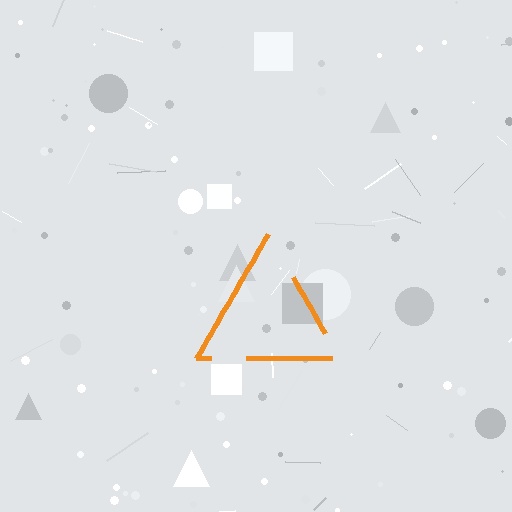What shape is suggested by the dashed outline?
The dashed outline suggests a triangle.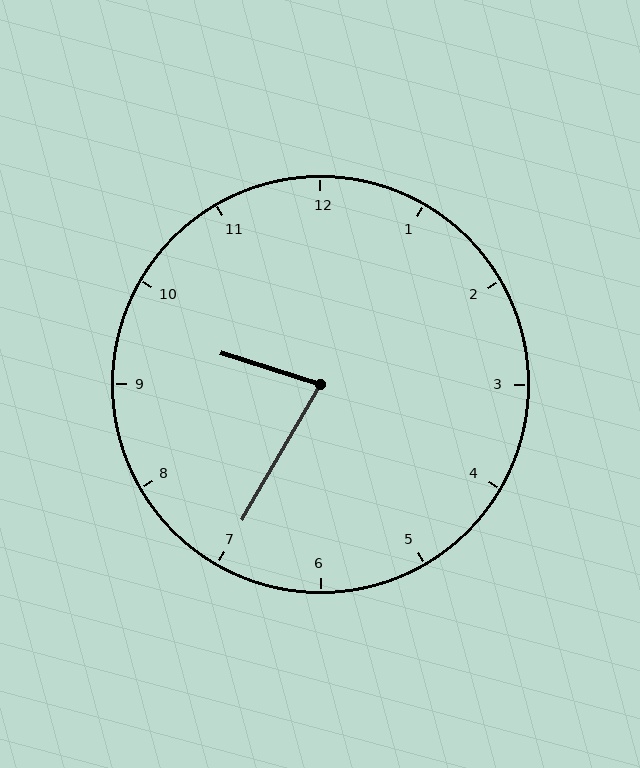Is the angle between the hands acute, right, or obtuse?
It is acute.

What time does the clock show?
9:35.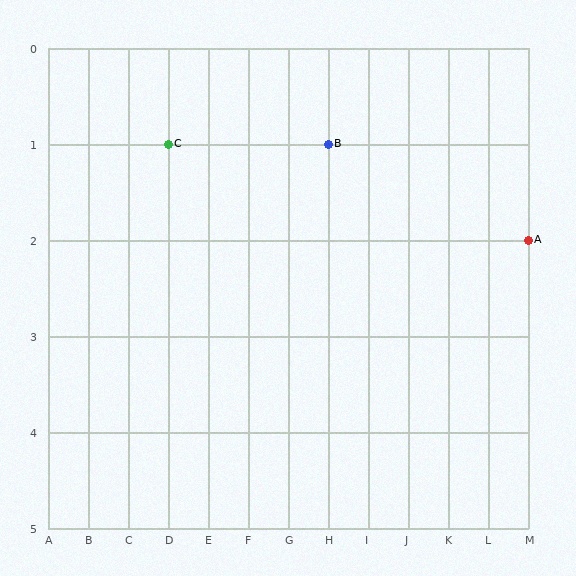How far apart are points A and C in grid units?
Points A and C are 9 columns and 1 row apart (about 9.1 grid units diagonally).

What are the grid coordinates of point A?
Point A is at grid coordinates (M, 2).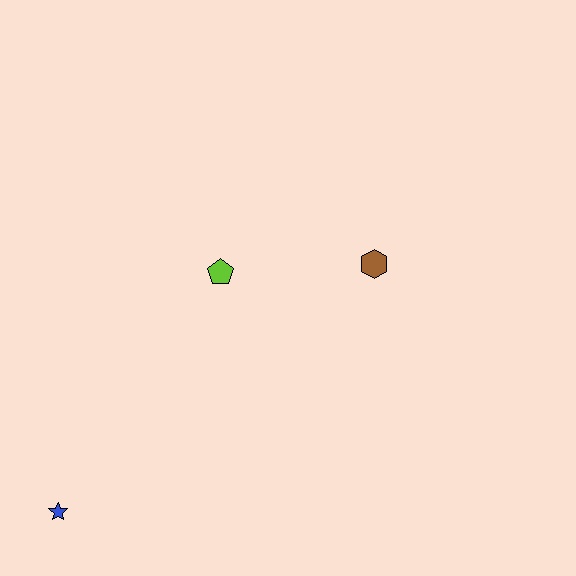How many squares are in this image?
There are no squares.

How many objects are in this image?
There are 3 objects.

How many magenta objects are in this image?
There are no magenta objects.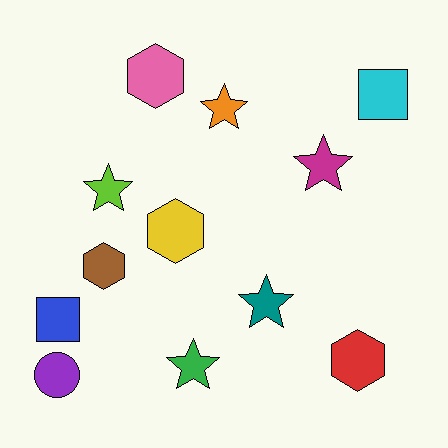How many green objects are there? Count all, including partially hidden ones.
There is 1 green object.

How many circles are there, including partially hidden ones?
There is 1 circle.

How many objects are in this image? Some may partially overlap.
There are 12 objects.